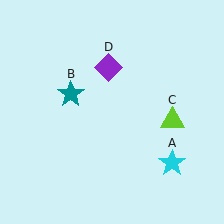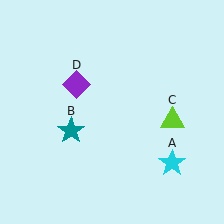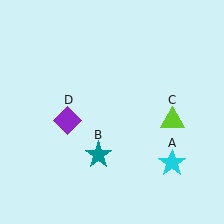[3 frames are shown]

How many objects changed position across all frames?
2 objects changed position: teal star (object B), purple diamond (object D).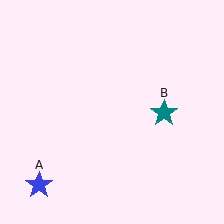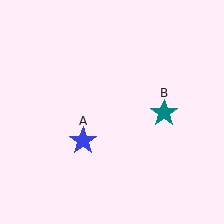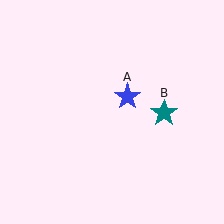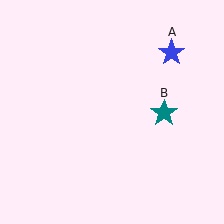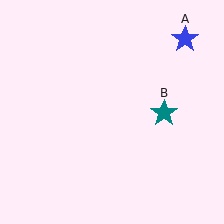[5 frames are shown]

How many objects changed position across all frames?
1 object changed position: blue star (object A).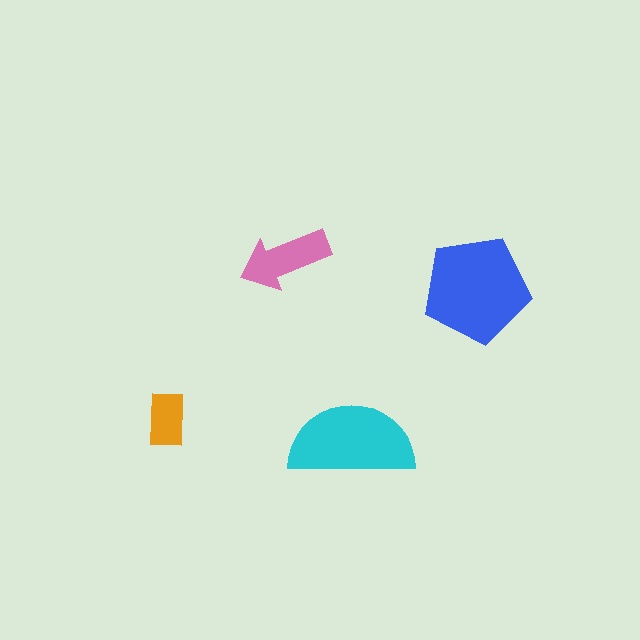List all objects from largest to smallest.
The blue pentagon, the cyan semicircle, the pink arrow, the orange rectangle.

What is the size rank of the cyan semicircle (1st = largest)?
2nd.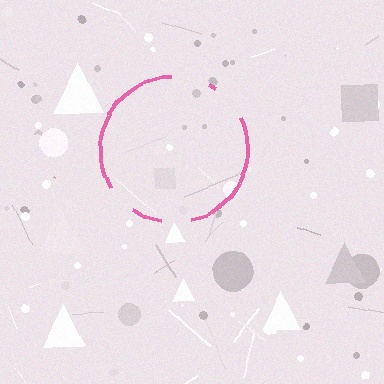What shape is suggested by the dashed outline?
The dashed outline suggests a circle.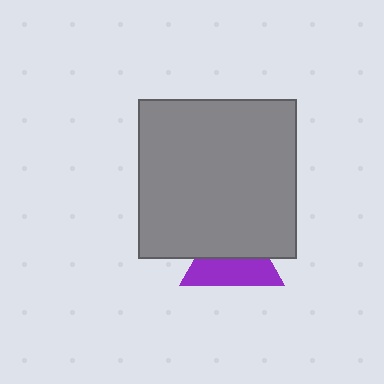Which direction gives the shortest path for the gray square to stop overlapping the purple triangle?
Moving up gives the shortest separation.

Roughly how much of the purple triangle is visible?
About half of it is visible (roughly 48%).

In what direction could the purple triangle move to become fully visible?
The purple triangle could move down. That would shift it out from behind the gray square entirely.